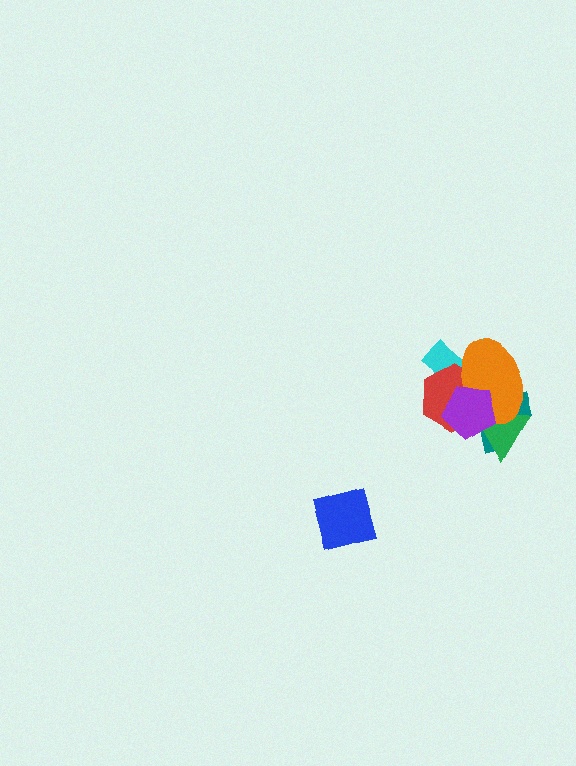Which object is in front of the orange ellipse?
The purple pentagon is in front of the orange ellipse.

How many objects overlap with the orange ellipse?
5 objects overlap with the orange ellipse.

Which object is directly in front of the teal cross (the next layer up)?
The red hexagon is directly in front of the teal cross.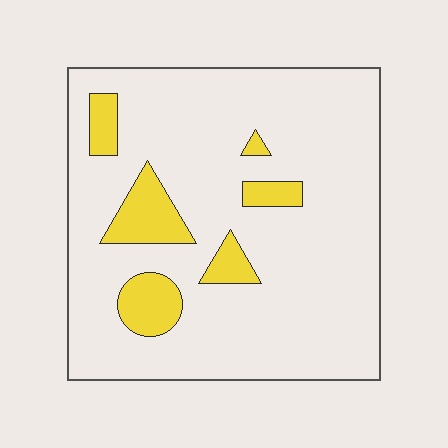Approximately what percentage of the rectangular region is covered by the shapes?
Approximately 15%.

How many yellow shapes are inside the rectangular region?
6.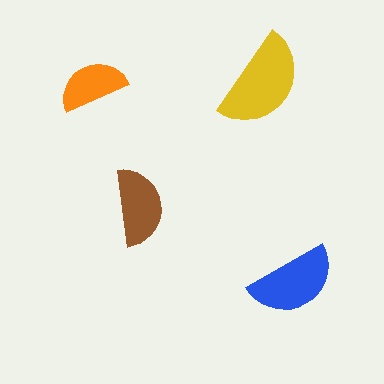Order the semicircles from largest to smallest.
the yellow one, the blue one, the brown one, the orange one.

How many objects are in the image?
There are 4 objects in the image.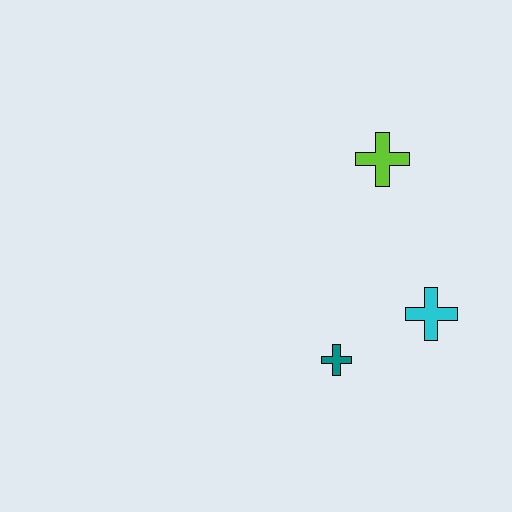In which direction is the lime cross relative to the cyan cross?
The lime cross is above the cyan cross.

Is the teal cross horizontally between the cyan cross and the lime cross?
No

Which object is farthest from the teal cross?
The lime cross is farthest from the teal cross.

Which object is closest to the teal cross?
The cyan cross is closest to the teal cross.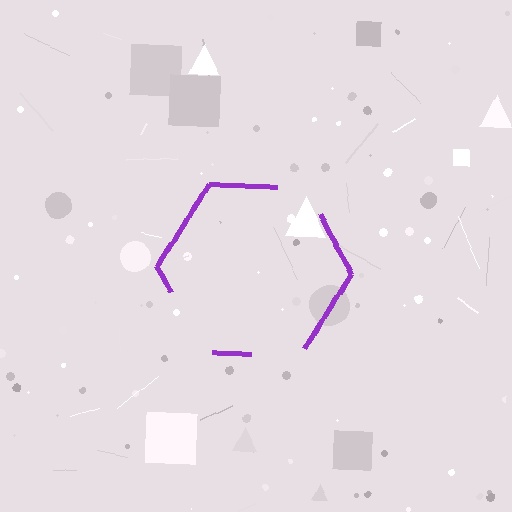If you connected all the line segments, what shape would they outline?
They would outline a hexagon.